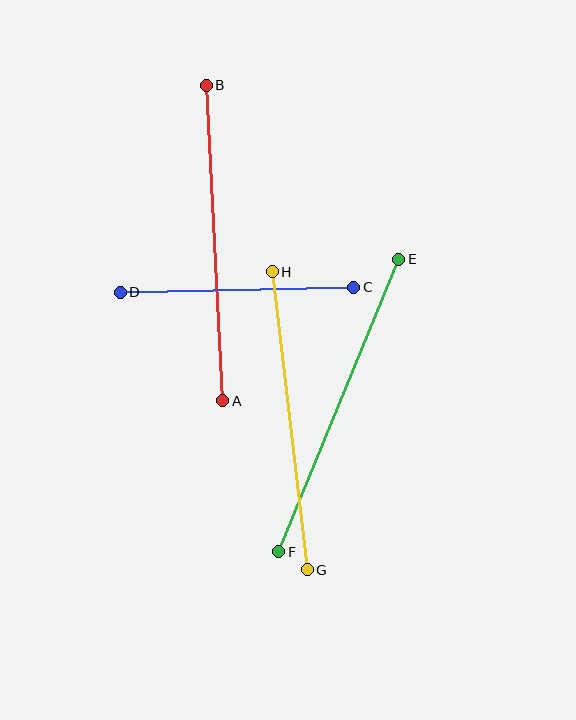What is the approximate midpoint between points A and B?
The midpoint is at approximately (214, 243) pixels.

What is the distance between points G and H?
The distance is approximately 300 pixels.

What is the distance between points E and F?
The distance is approximately 316 pixels.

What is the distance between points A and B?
The distance is approximately 316 pixels.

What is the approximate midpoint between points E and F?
The midpoint is at approximately (339, 405) pixels.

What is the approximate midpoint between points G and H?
The midpoint is at approximately (290, 421) pixels.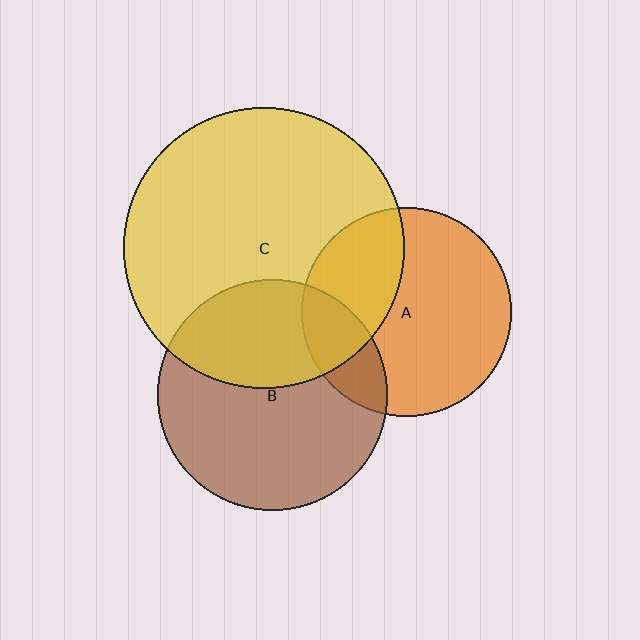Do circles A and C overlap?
Yes.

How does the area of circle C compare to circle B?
Approximately 1.5 times.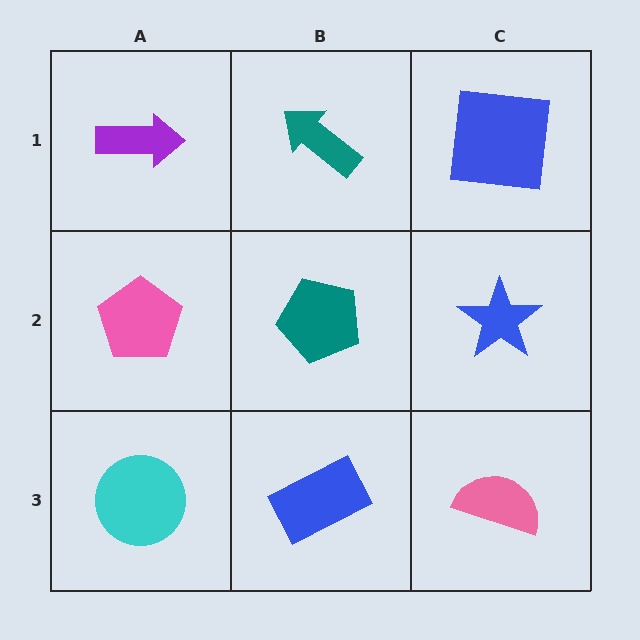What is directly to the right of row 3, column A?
A blue rectangle.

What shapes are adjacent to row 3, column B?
A teal pentagon (row 2, column B), a cyan circle (row 3, column A), a pink semicircle (row 3, column C).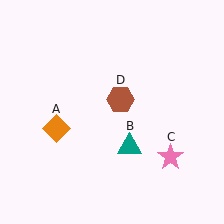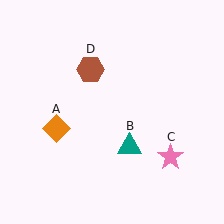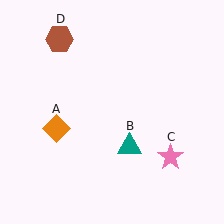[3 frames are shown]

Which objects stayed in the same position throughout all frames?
Orange diamond (object A) and teal triangle (object B) and pink star (object C) remained stationary.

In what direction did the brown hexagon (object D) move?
The brown hexagon (object D) moved up and to the left.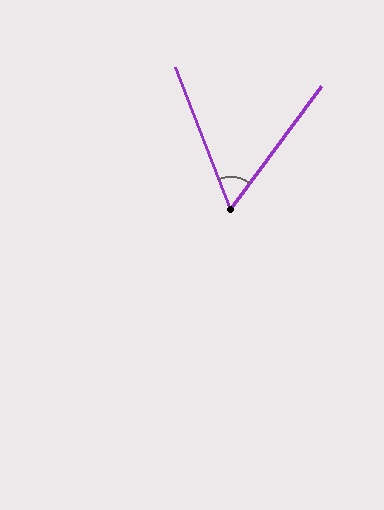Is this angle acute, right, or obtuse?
It is acute.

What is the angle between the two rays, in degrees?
Approximately 58 degrees.